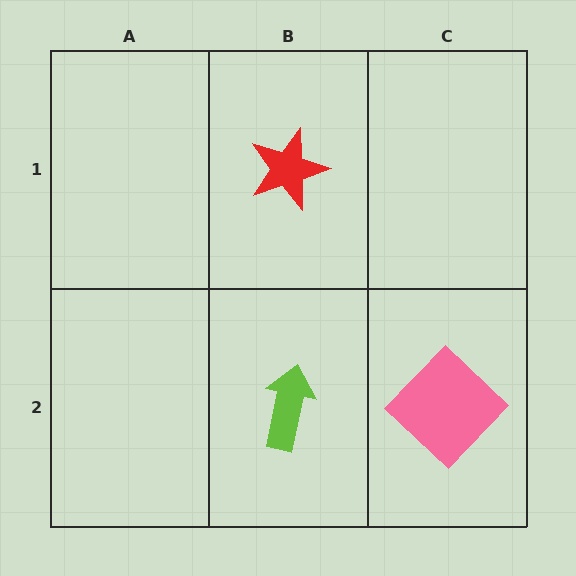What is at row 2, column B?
A lime arrow.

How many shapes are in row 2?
2 shapes.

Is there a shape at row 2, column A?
No, that cell is empty.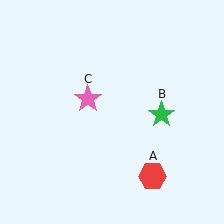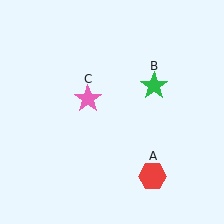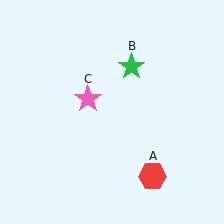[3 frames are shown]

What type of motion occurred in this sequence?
The green star (object B) rotated counterclockwise around the center of the scene.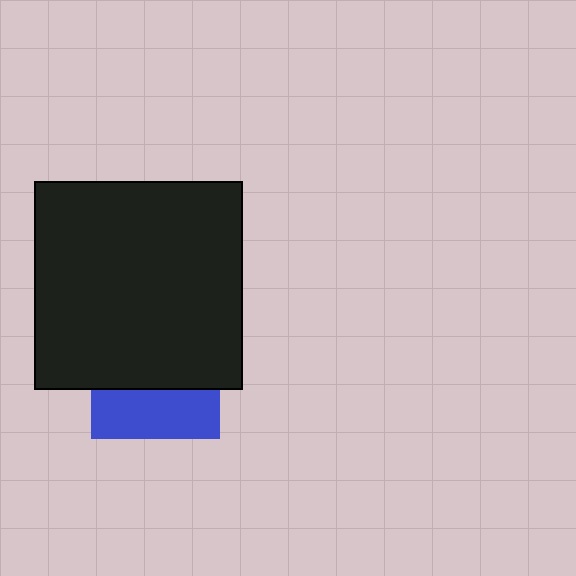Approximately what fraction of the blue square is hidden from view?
Roughly 61% of the blue square is hidden behind the black rectangle.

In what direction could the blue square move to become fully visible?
The blue square could move down. That would shift it out from behind the black rectangle entirely.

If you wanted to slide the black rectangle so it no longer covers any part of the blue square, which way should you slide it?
Slide it up — that is the most direct way to separate the two shapes.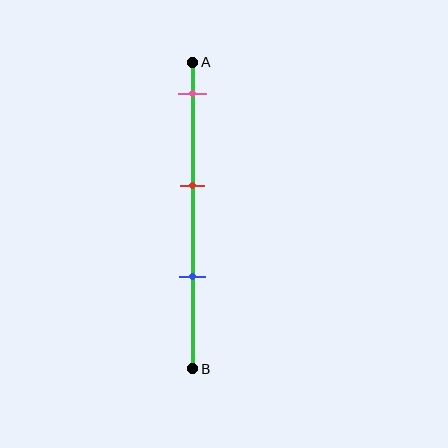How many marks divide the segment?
There are 3 marks dividing the segment.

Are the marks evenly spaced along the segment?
Yes, the marks are approximately evenly spaced.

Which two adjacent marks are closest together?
The red and blue marks are the closest adjacent pair.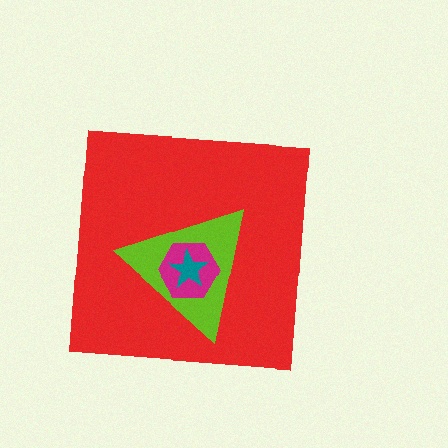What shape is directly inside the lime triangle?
The magenta hexagon.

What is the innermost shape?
The teal star.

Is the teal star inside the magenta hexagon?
Yes.